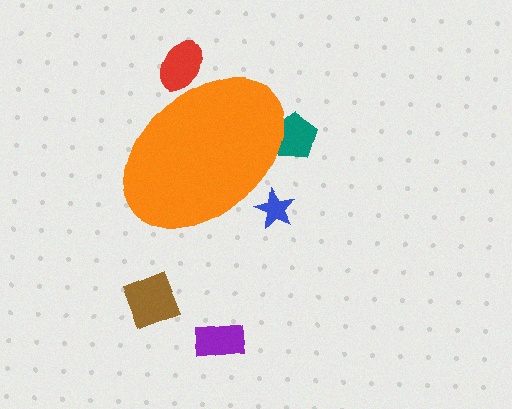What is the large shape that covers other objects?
An orange ellipse.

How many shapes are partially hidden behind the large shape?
3 shapes are partially hidden.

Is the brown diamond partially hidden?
No, the brown diamond is fully visible.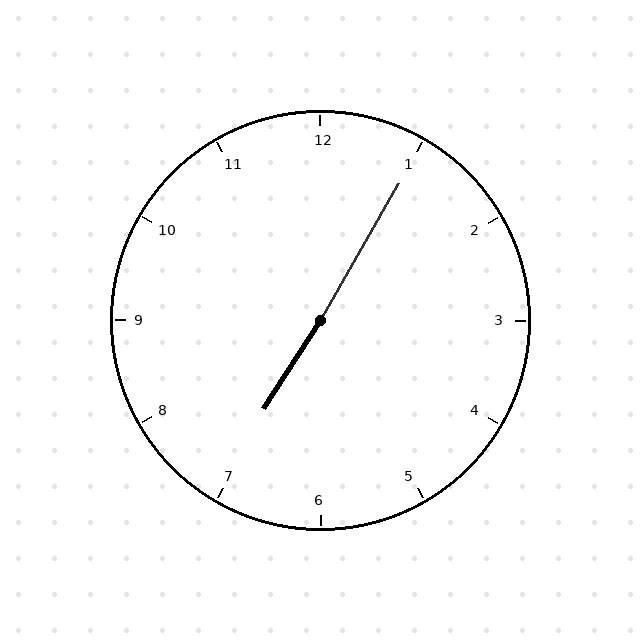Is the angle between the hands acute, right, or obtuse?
It is obtuse.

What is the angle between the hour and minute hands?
Approximately 178 degrees.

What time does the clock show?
7:05.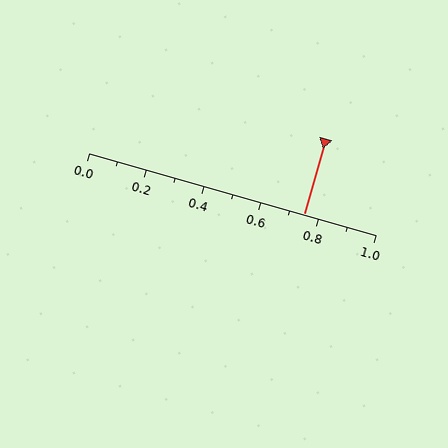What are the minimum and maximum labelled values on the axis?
The axis runs from 0.0 to 1.0.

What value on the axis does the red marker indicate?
The marker indicates approximately 0.75.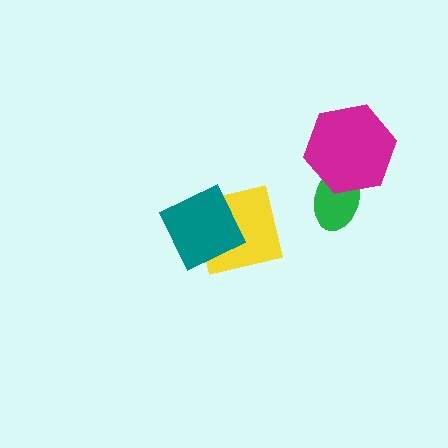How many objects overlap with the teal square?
1 object overlaps with the teal square.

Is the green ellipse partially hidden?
Yes, it is partially covered by another shape.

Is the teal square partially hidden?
No, no other shape covers it.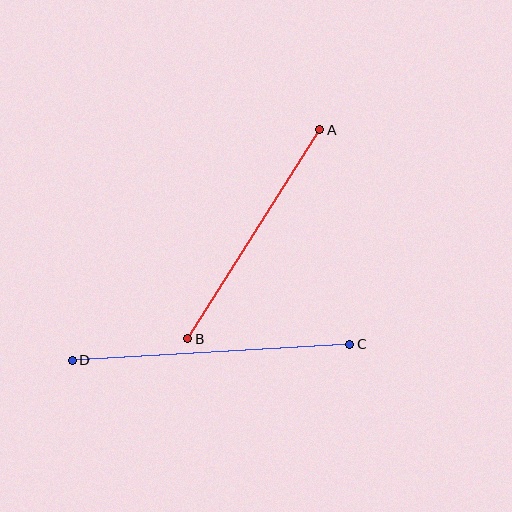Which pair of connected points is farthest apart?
Points C and D are farthest apart.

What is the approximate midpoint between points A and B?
The midpoint is at approximately (254, 234) pixels.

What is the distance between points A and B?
The distance is approximately 247 pixels.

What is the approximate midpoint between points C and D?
The midpoint is at approximately (211, 352) pixels.